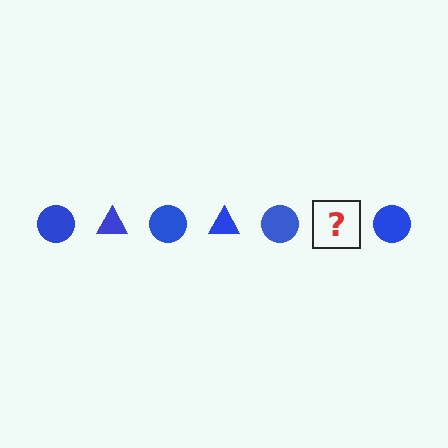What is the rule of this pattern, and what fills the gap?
The rule is that the pattern cycles through circle, triangle shapes in blue. The gap should be filled with a blue triangle.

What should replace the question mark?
The question mark should be replaced with a blue triangle.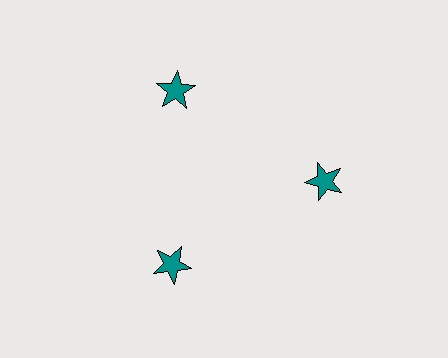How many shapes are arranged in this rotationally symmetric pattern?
There are 3 shapes, arranged in 3 groups of 1.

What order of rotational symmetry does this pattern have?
This pattern has 3-fold rotational symmetry.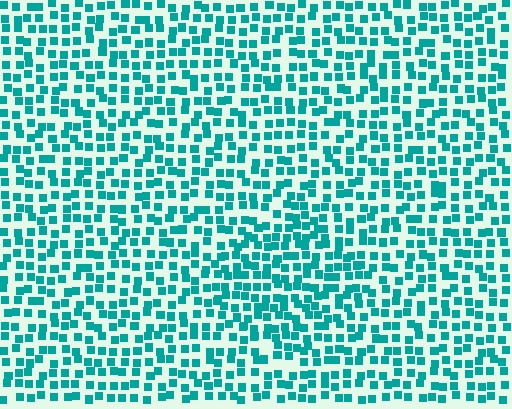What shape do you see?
I see a diamond.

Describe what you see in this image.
The image contains small teal elements arranged at two different densities. A diamond-shaped region is visible where the elements are more densely packed than the surrounding area.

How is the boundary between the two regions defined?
The boundary is defined by a change in element density (approximately 1.4x ratio). All elements are the same color, size, and shape.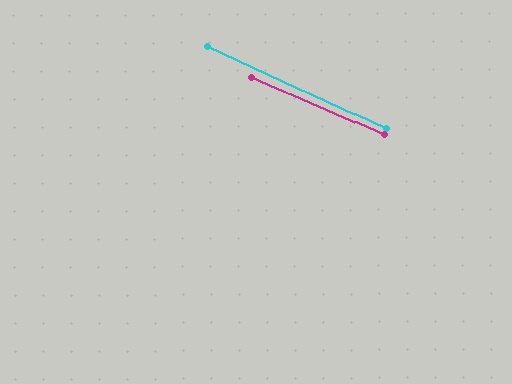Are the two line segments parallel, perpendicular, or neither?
Parallel — their directions differ by only 1.3°.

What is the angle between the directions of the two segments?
Approximately 1 degree.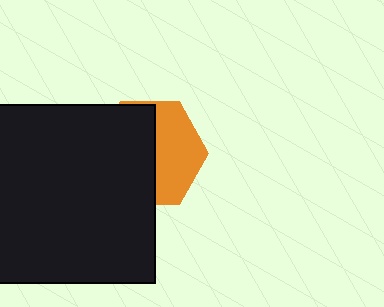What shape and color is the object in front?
The object in front is a black square.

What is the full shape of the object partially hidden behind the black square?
The partially hidden object is an orange hexagon.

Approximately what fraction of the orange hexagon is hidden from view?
Roughly 56% of the orange hexagon is hidden behind the black square.